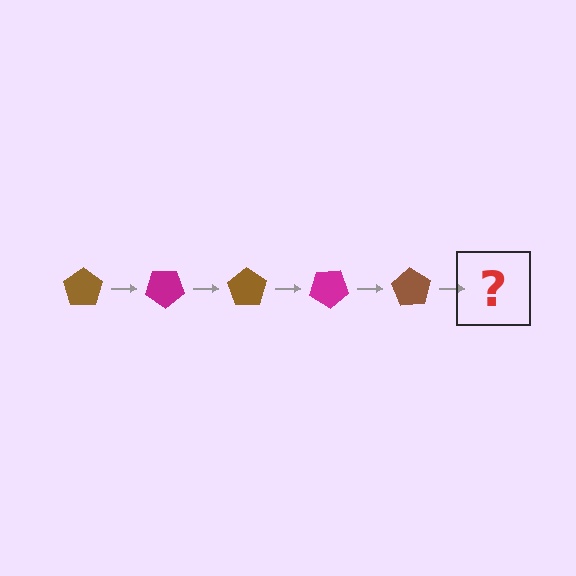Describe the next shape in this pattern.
It should be a magenta pentagon, rotated 175 degrees from the start.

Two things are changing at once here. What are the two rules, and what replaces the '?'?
The two rules are that it rotates 35 degrees each step and the color cycles through brown and magenta. The '?' should be a magenta pentagon, rotated 175 degrees from the start.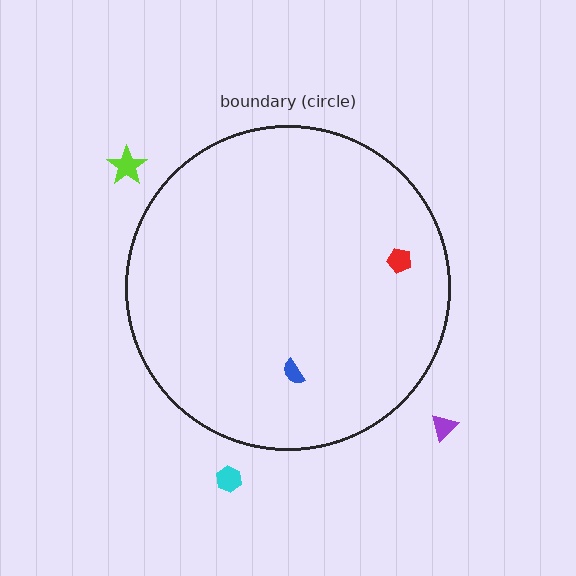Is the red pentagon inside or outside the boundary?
Inside.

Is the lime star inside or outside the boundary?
Outside.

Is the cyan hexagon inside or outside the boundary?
Outside.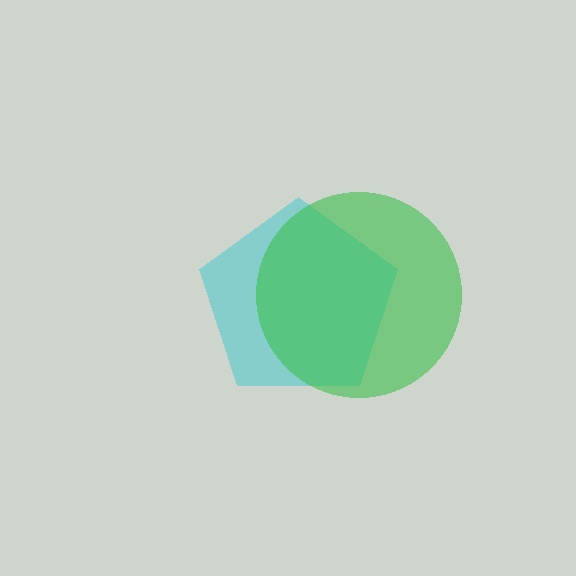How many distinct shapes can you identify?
There are 2 distinct shapes: a cyan pentagon, a green circle.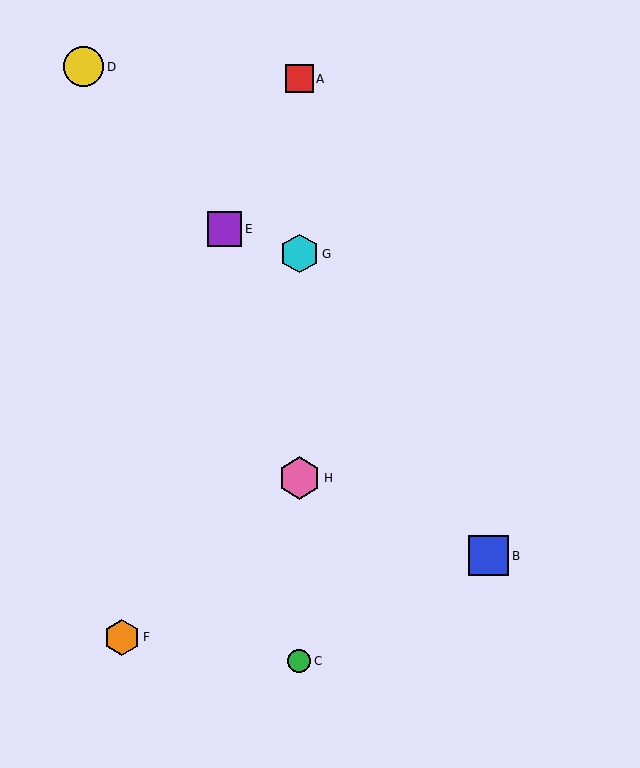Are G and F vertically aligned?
No, G is at x≈299 and F is at x≈122.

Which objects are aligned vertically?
Objects A, C, G, H are aligned vertically.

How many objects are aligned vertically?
4 objects (A, C, G, H) are aligned vertically.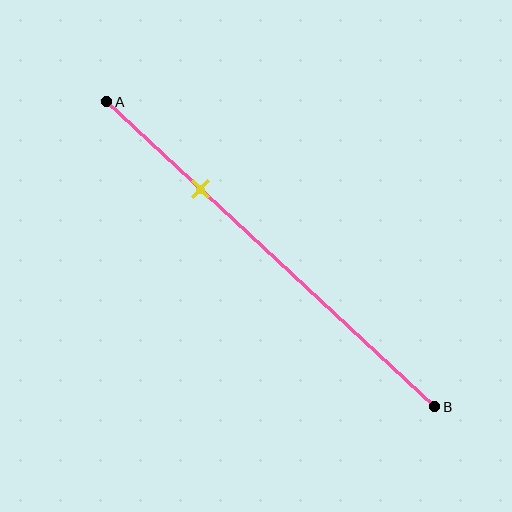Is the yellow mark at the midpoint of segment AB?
No, the mark is at about 30% from A, not at the 50% midpoint.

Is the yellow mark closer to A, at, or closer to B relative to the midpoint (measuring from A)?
The yellow mark is closer to point A than the midpoint of segment AB.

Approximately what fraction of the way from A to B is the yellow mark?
The yellow mark is approximately 30% of the way from A to B.